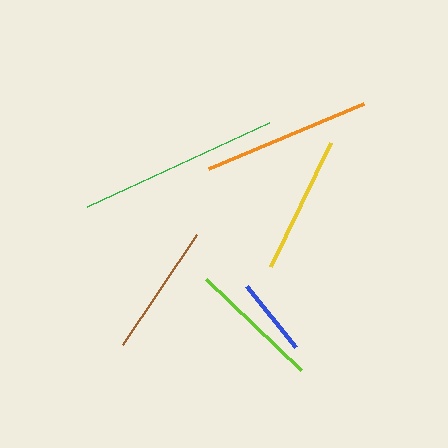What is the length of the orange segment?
The orange segment is approximately 168 pixels long.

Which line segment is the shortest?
The blue line is the shortest at approximately 78 pixels.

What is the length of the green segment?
The green segment is approximately 201 pixels long.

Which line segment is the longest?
The green line is the longest at approximately 201 pixels.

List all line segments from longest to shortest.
From longest to shortest: green, orange, yellow, brown, lime, blue.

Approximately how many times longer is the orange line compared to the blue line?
The orange line is approximately 2.2 times the length of the blue line.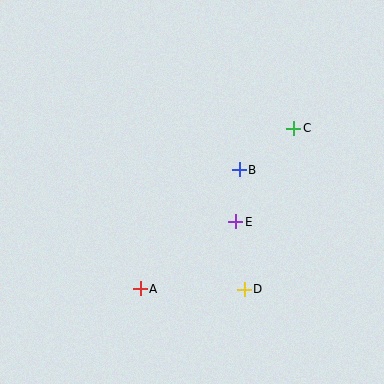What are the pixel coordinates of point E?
Point E is at (236, 222).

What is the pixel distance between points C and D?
The distance between C and D is 169 pixels.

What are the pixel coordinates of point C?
Point C is at (294, 128).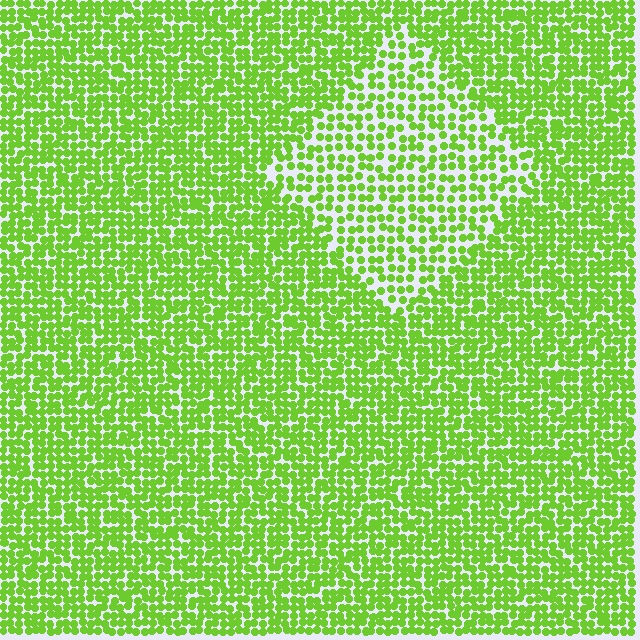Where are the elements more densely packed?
The elements are more densely packed outside the diamond boundary.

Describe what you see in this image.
The image contains small lime elements arranged at two different densities. A diamond-shaped region is visible where the elements are less densely packed than the surrounding area.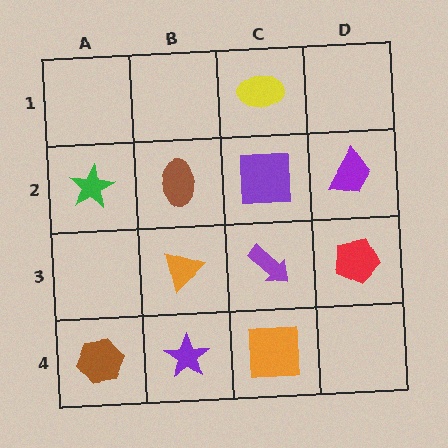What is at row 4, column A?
A brown hexagon.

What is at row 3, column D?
A red pentagon.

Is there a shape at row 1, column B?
No, that cell is empty.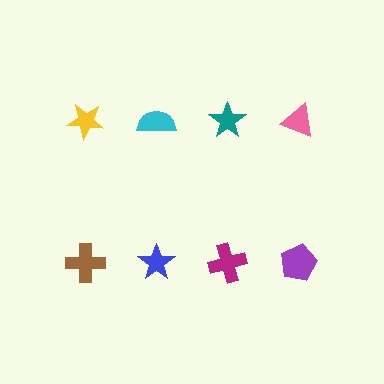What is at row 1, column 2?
A cyan semicircle.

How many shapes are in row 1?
4 shapes.